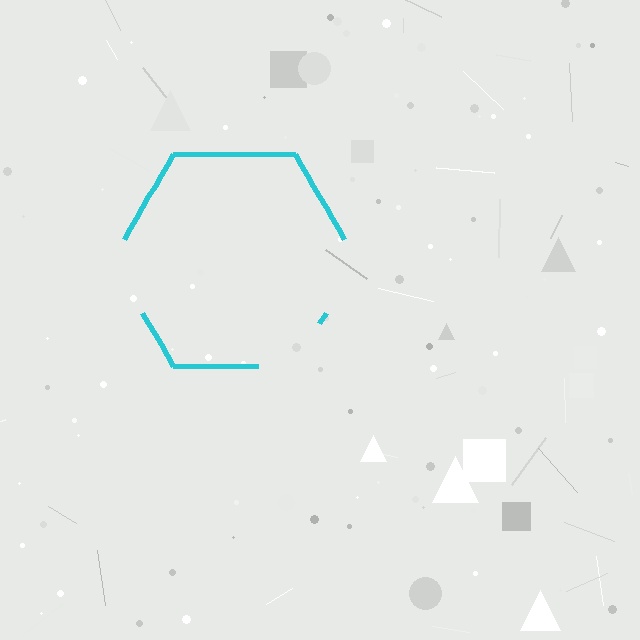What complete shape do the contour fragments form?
The contour fragments form a hexagon.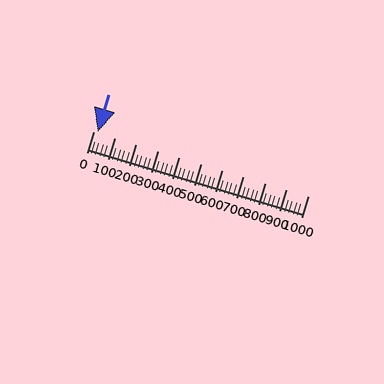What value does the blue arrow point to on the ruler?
The blue arrow points to approximately 20.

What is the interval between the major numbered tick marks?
The major tick marks are spaced 100 units apart.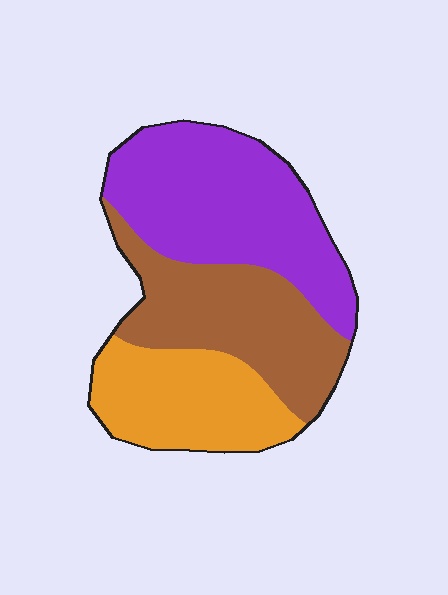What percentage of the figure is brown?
Brown covers roughly 30% of the figure.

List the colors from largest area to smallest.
From largest to smallest: purple, brown, orange.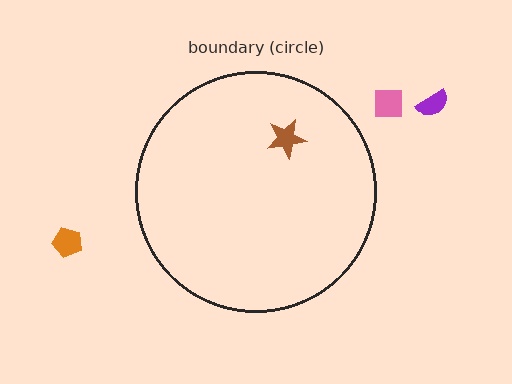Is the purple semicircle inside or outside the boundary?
Outside.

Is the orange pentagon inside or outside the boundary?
Outside.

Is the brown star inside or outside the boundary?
Inside.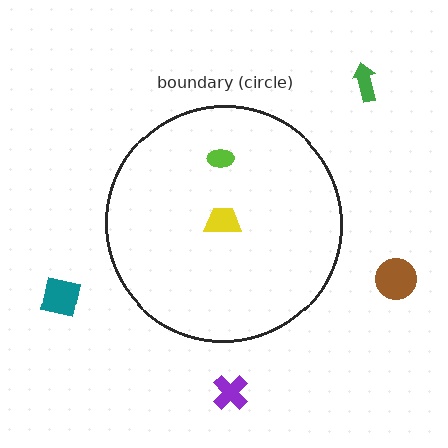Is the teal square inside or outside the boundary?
Outside.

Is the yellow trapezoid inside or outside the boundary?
Inside.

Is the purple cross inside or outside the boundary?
Outside.